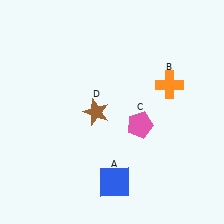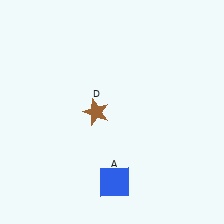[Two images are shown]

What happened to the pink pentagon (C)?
The pink pentagon (C) was removed in Image 2. It was in the bottom-right area of Image 1.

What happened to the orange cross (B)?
The orange cross (B) was removed in Image 2. It was in the top-right area of Image 1.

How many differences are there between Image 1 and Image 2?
There are 2 differences between the two images.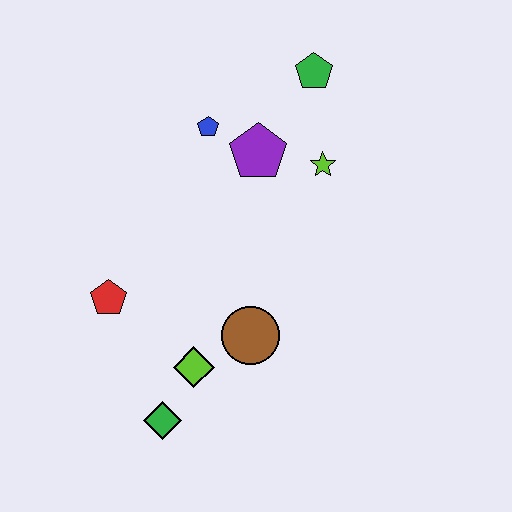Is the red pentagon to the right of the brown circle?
No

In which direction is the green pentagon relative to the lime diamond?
The green pentagon is above the lime diamond.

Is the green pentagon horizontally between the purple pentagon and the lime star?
Yes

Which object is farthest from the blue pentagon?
The green diamond is farthest from the blue pentagon.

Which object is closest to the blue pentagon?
The purple pentagon is closest to the blue pentagon.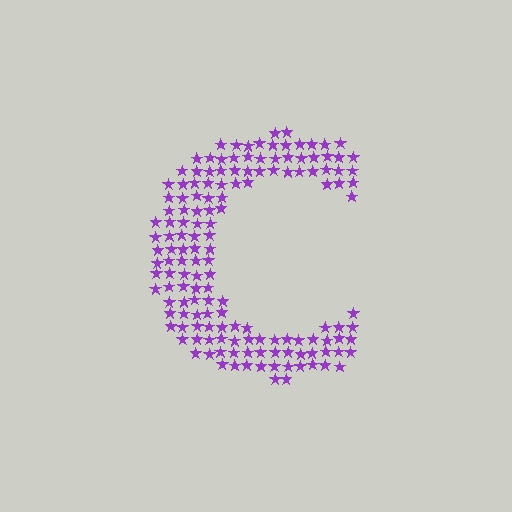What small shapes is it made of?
It is made of small stars.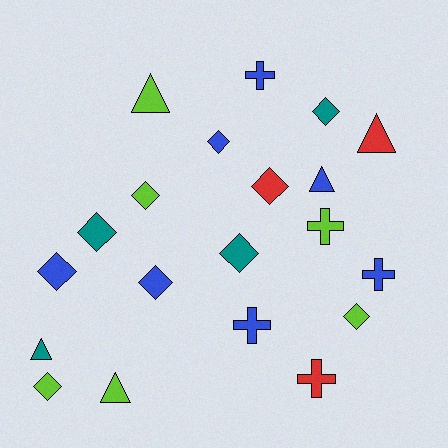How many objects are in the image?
There are 20 objects.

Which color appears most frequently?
Blue, with 7 objects.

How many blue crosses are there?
There are 3 blue crosses.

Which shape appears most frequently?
Diamond, with 10 objects.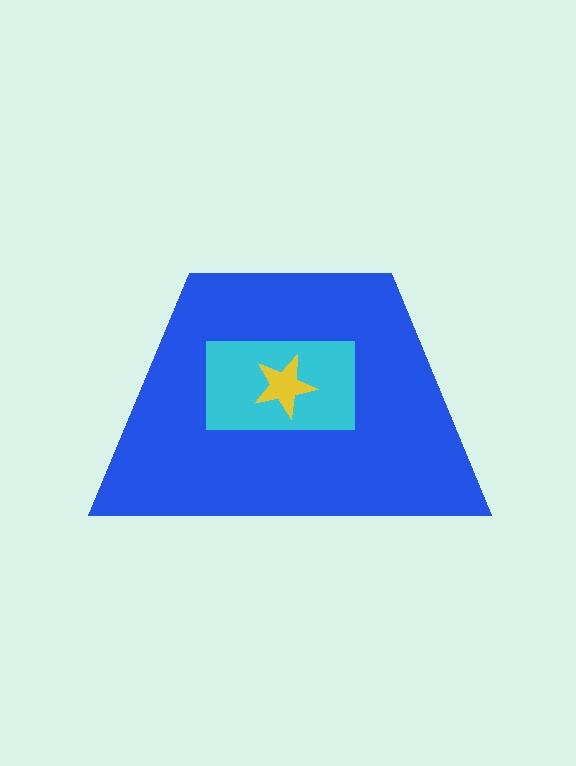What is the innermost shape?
The yellow star.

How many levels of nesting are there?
3.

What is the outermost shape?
The blue trapezoid.